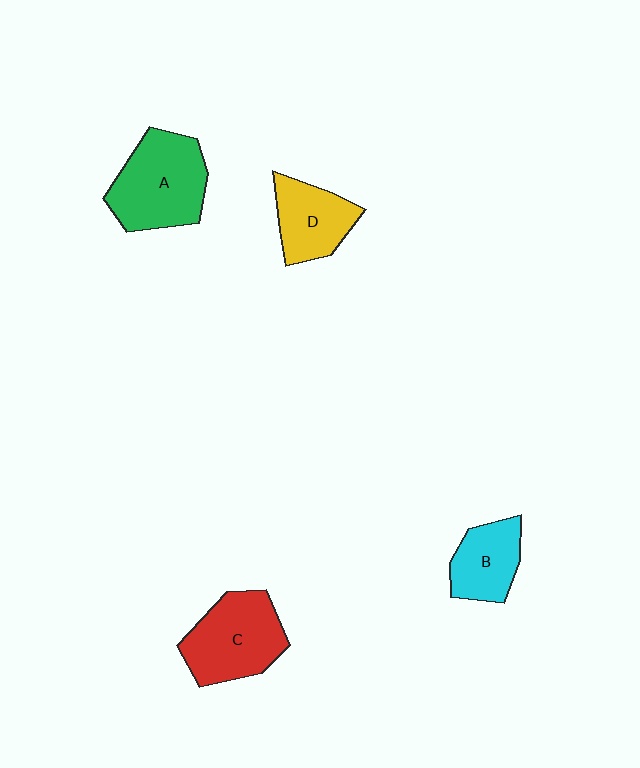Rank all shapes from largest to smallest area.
From largest to smallest: A (green), C (red), D (yellow), B (cyan).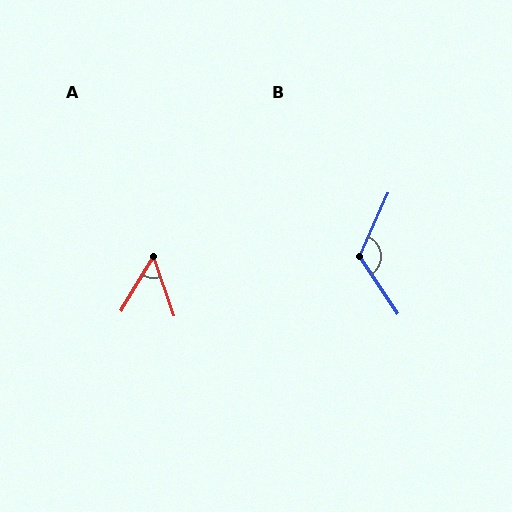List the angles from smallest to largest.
A (50°), B (122°).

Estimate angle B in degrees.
Approximately 122 degrees.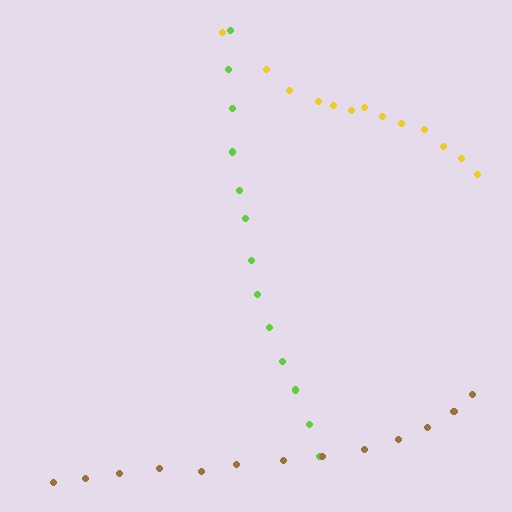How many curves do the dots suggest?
There are 3 distinct paths.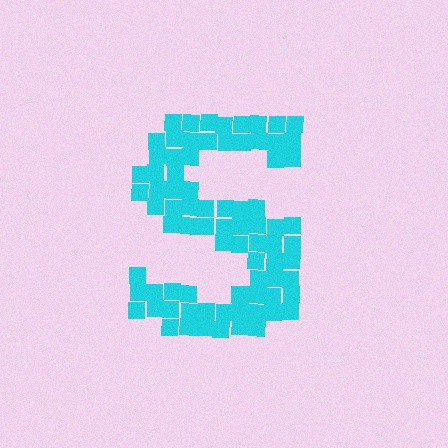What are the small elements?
The small elements are squares.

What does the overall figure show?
The overall figure shows the letter S.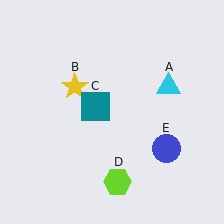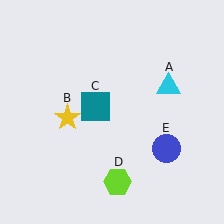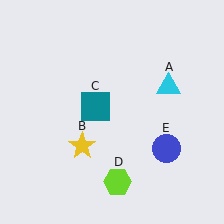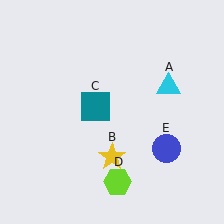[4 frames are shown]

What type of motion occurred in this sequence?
The yellow star (object B) rotated counterclockwise around the center of the scene.